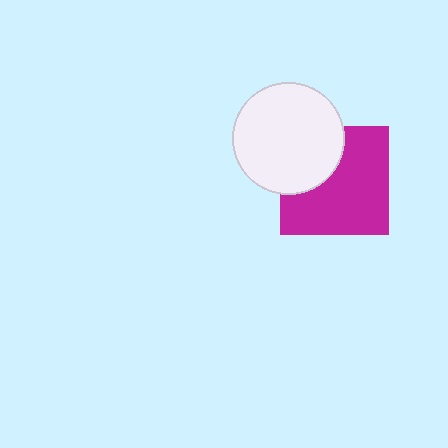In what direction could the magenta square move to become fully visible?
The magenta square could move toward the lower-right. That would shift it out from behind the white circle entirely.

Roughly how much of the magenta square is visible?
Most of it is visible (roughly 68%).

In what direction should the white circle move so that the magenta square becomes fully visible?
The white circle should move toward the upper-left. That is the shortest direction to clear the overlap and leave the magenta square fully visible.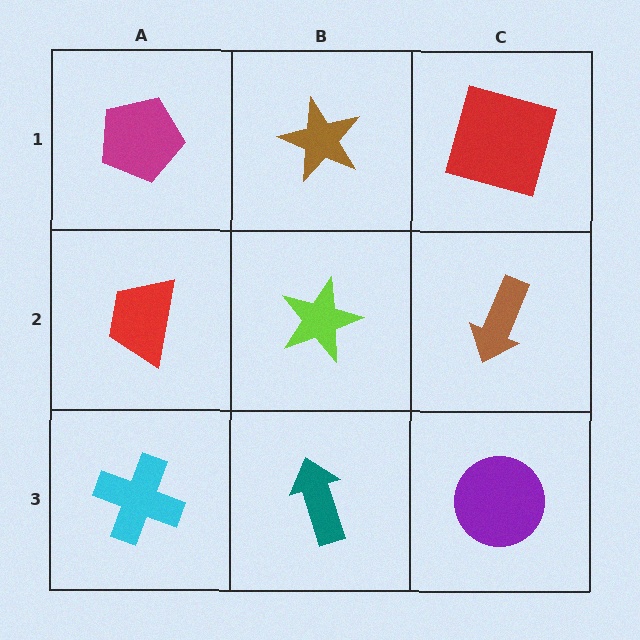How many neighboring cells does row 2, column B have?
4.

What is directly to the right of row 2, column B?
A brown arrow.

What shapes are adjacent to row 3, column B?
A lime star (row 2, column B), a cyan cross (row 3, column A), a purple circle (row 3, column C).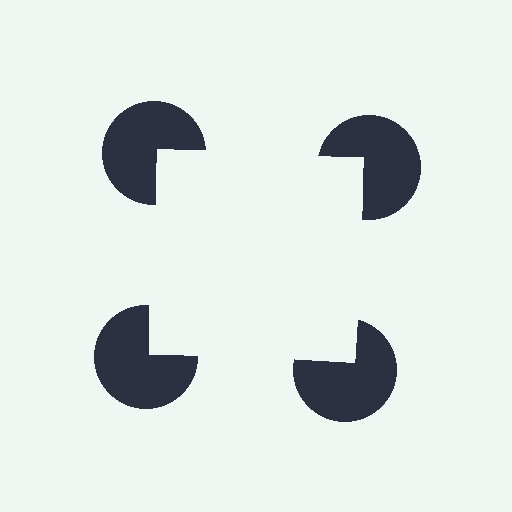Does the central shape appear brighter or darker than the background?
It typically appears slightly brighter than the background, even though no actual brightness change is drawn.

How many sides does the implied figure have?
4 sides.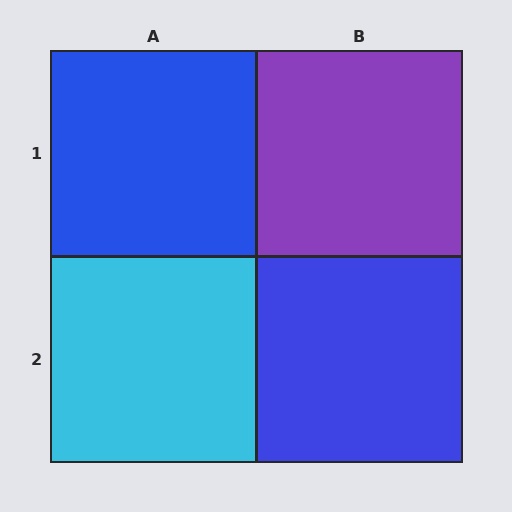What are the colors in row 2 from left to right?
Cyan, blue.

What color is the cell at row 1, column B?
Purple.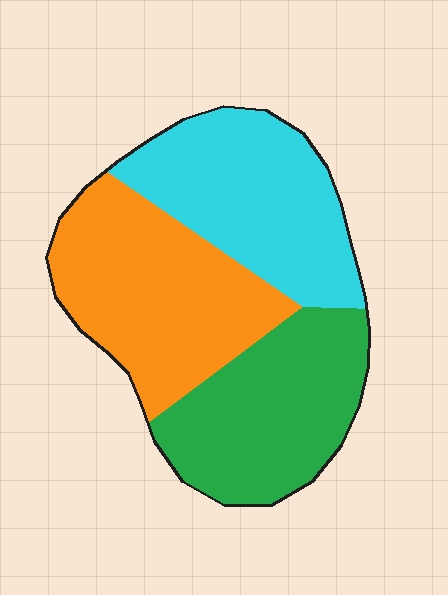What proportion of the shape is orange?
Orange covers about 35% of the shape.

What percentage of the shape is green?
Green covers around 30% of the shape.